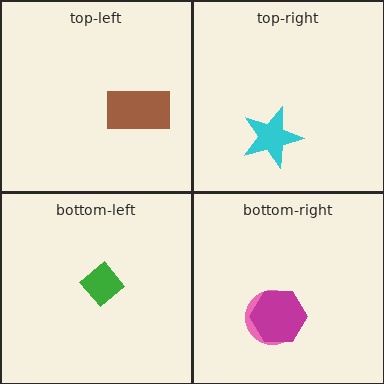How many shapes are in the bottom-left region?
1.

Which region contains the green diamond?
The bottom-left region.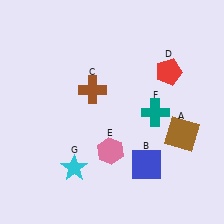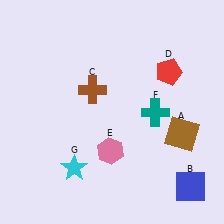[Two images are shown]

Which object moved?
The blue square (B) moved right.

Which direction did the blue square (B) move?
The blue square (B) moved right.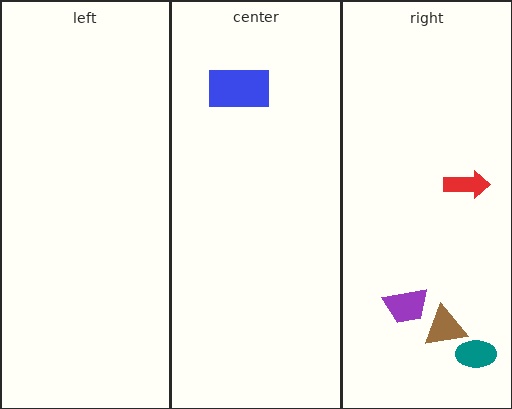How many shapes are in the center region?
1.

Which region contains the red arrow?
The right region.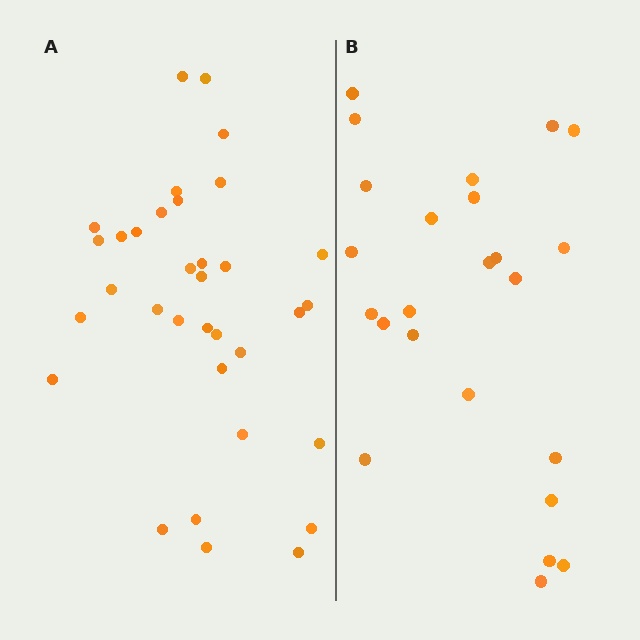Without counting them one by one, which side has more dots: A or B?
Region A (the left region) has more dots.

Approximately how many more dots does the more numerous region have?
Region A has roughly 10 or so more dots than region B.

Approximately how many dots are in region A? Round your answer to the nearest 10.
About 30 dots. (The exact count is 34, which rounds to 30.)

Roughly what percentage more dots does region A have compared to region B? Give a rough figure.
About 40% more.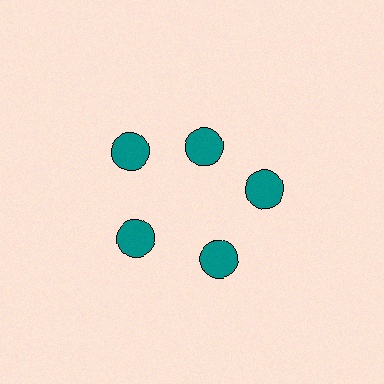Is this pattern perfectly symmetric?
No. The 5 teal circles are arranged in a ring, but one element near the 1 o'clock position is pulled inward toward the center, breaking the 5-fold rotational symmetry.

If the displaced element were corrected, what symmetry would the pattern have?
It would have 5-fold rotational symmetry — the pattern would map onto itself every 72 degrees.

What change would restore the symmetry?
The symmetry would be restored by moving it outward, back onto the ring so that all 5 circles sit at equal angles and equal distance from the center.